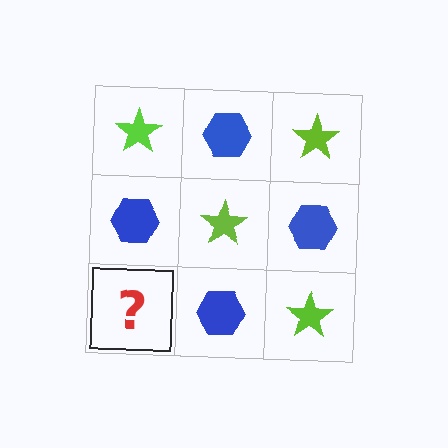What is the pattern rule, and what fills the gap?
The rule is that it alternates lime star and blue hexagon in a checkerboard pattern. The gap should be filled with a lime star.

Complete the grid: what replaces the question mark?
The question mark should be replaced with a lime star.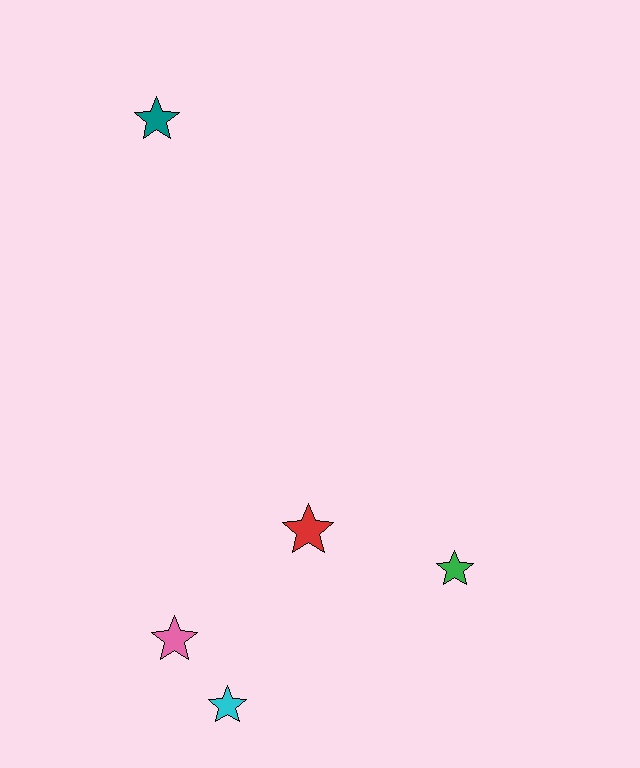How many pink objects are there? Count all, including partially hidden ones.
There is 1 pink object.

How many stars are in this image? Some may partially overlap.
There are 5 stars.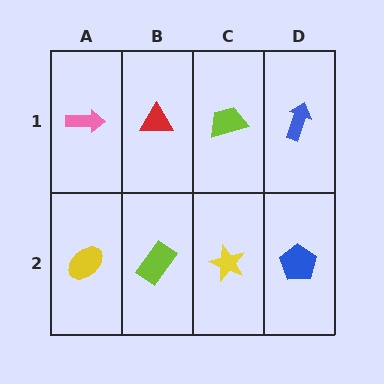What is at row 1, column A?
A pink arrow.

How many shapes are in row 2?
4 shapes.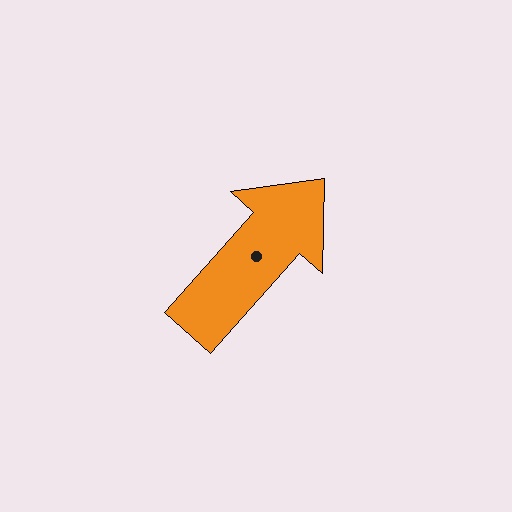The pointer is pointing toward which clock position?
Roughly 1 o'clock.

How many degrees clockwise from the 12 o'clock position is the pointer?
Approximately 42 degrees.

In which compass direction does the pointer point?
Northeast.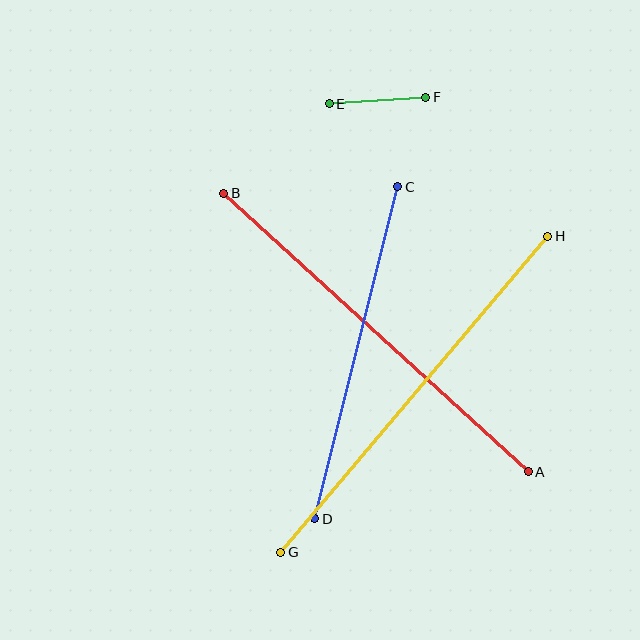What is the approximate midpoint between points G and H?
The midpoint is at approximately (414, 394) pixels.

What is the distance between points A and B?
The distance is approximately 413 pixels.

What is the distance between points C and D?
The distance is approximately 342 pixels.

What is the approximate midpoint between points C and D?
The midpoint is at approximately (356, 353) pixels.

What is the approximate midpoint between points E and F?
The midpoint is at approximately (377, 101) pixels.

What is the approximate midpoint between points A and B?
The midpoint is at approximately (376, 333) pixels.